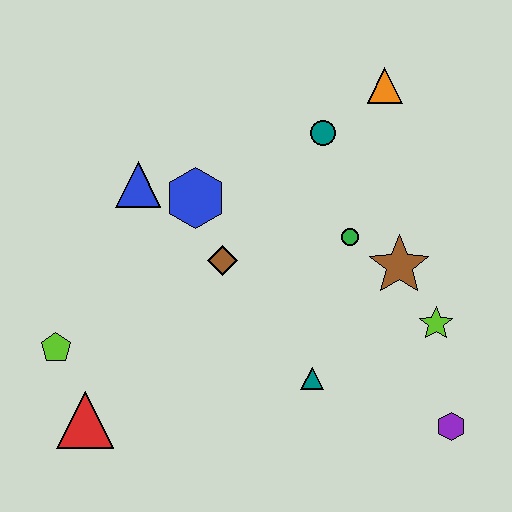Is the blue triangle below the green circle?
No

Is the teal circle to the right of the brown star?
No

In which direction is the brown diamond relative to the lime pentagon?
The brown diamond is to the right of the lime pentagon.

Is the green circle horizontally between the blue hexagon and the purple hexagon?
Yes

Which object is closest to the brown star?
The green circle is closest to the brown star.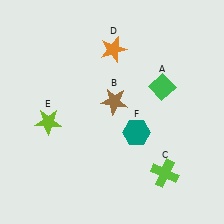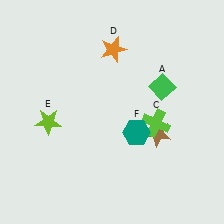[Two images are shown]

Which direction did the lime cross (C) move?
The lime cross (C) moved up.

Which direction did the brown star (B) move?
The brown star (B) moved right.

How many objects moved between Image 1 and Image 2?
2 objects moved between the two images.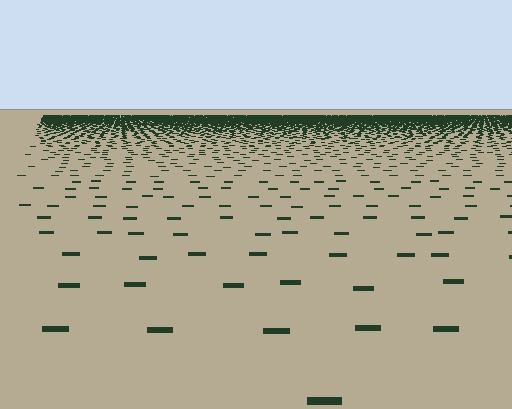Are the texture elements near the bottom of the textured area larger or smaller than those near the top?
Larger. Near the bottom, elements are closer to the viewer and appear at a bigger on-screen size.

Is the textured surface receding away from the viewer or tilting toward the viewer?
The surface is receding away from the viewer. Texture elements get smaller and denser toward the top.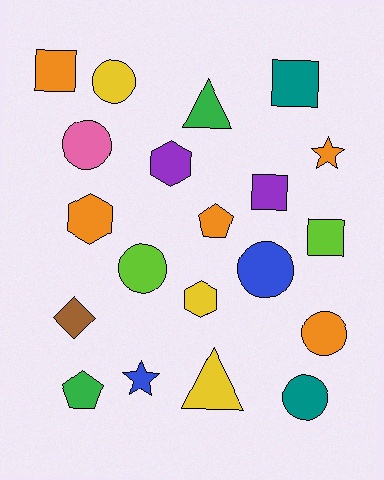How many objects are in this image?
There are 20 objects.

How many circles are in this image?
There are 6 circles.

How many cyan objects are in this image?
There are no cyan objects.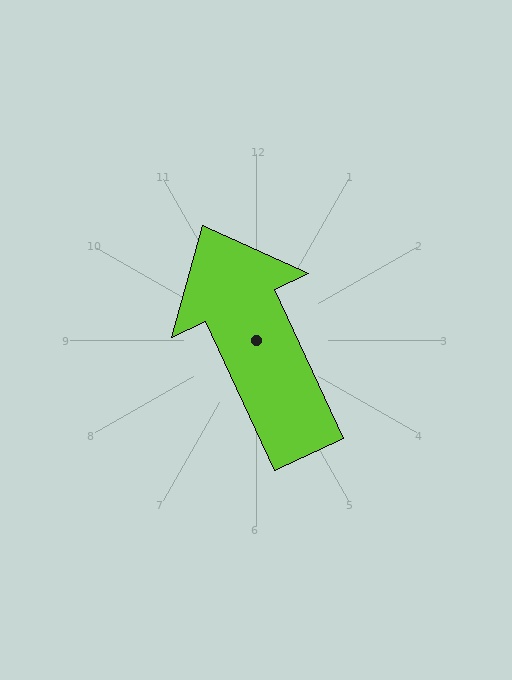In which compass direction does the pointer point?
Northwest.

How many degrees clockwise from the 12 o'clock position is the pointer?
Approximately 335 degrees.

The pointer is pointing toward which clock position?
Roughly 11 o'clock.